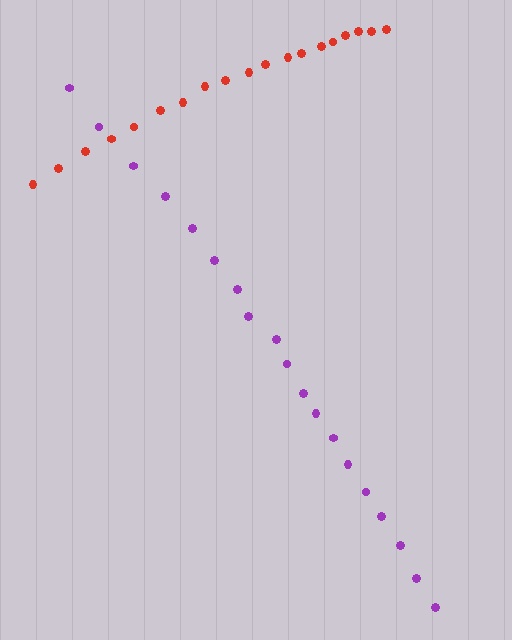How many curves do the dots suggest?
There are 2 distinct paths.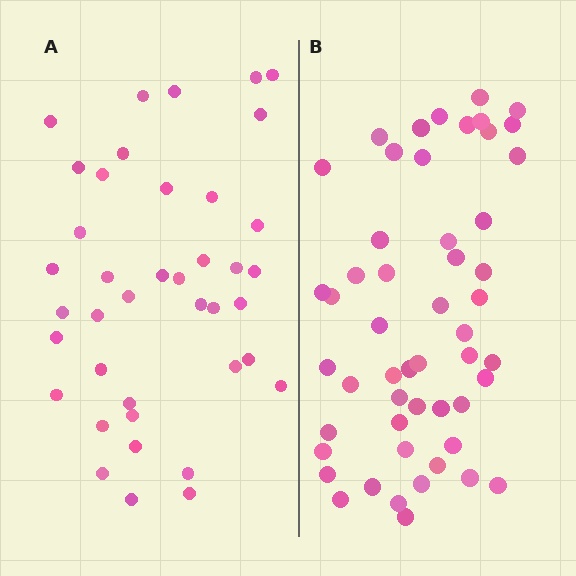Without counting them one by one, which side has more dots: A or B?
Region B (the right region) has more dots.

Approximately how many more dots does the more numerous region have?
Region B has roughly 12 or so more dots than region A.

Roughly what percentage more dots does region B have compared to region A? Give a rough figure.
About 30% more.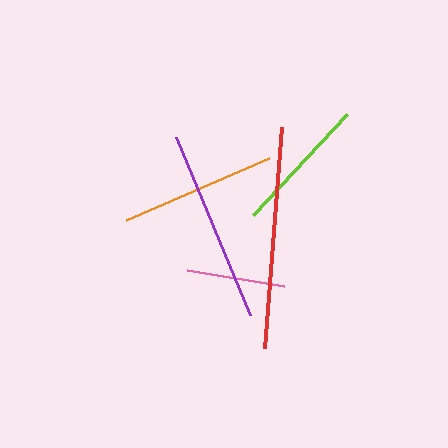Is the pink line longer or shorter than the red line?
The red line is longer than the pink line.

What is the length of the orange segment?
The orange segment is approximately 156 pixels long.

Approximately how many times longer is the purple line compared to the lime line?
The purple line is approximately 1.4 times the length of the lime line.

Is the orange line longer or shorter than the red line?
The red line is longer than the orange line.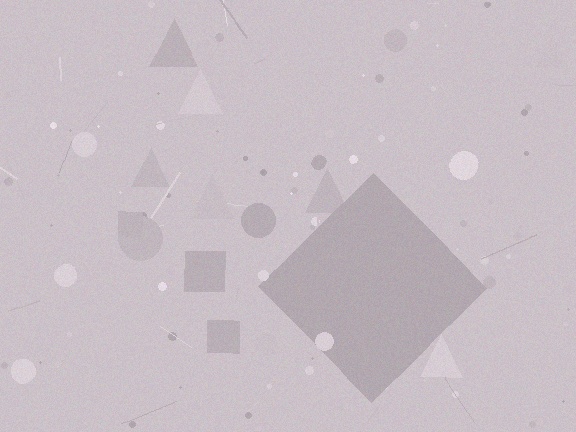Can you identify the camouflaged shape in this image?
The camouflaged shape is a diamond.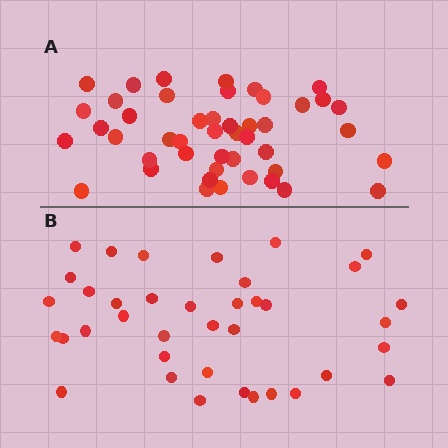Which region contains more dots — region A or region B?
Region A (the top region) has more dots.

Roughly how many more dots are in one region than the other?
Region A has roughly 8 or so more dots than region B.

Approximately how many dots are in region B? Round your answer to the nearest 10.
About 40 dots. (The exact count is 38, which rounds to 40.)